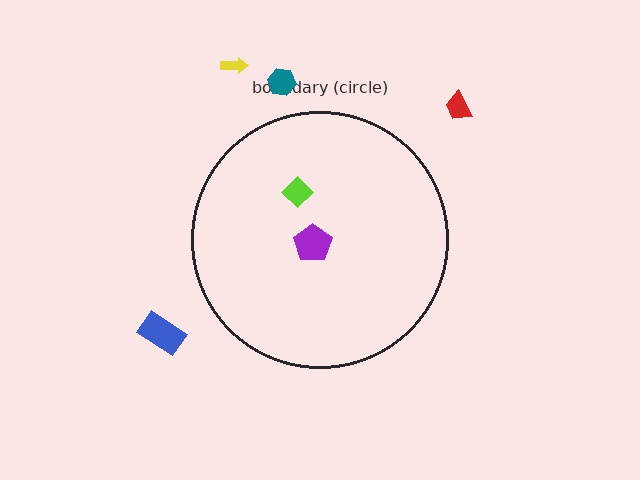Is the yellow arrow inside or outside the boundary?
Outside.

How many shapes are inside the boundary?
2 inside, 4 outside.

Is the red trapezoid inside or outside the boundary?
Outside.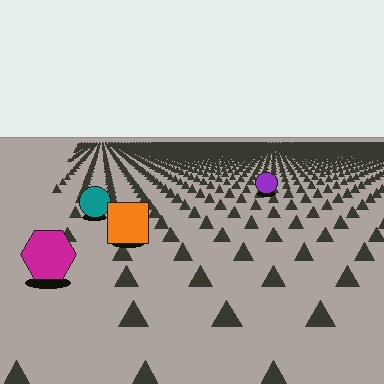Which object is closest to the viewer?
The magenta hexagon is closest. The texture marks near it are larger and more spread out.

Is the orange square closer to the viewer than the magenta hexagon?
No. The magenta hexagon is closer — you can tell from the texture gradient: the ground texture is coarser near it.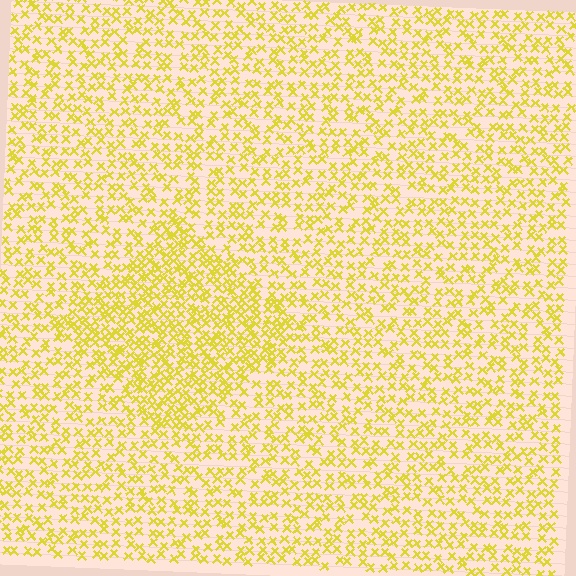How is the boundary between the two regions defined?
The boundary is defined by a change in element density (approximately 1.7x ratio). All elements are the same color, size, and shape.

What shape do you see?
I see a diamond.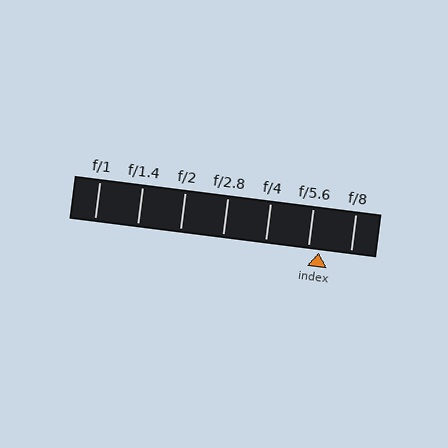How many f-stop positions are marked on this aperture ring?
There are 7 f-stop positions marked.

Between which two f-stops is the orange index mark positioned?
The index mark is between f/5.6 and f/8.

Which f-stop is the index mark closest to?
The index mark is closest to f/5.6.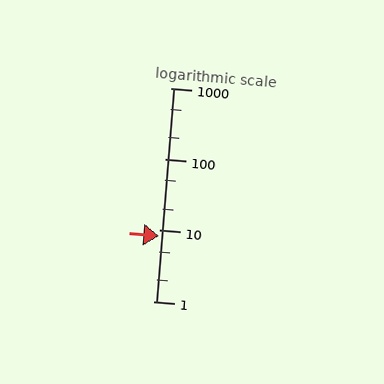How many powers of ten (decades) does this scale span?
The scale spans 3 decades, from 1 to 1000.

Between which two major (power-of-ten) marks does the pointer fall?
The pointer is between 1 and 10.